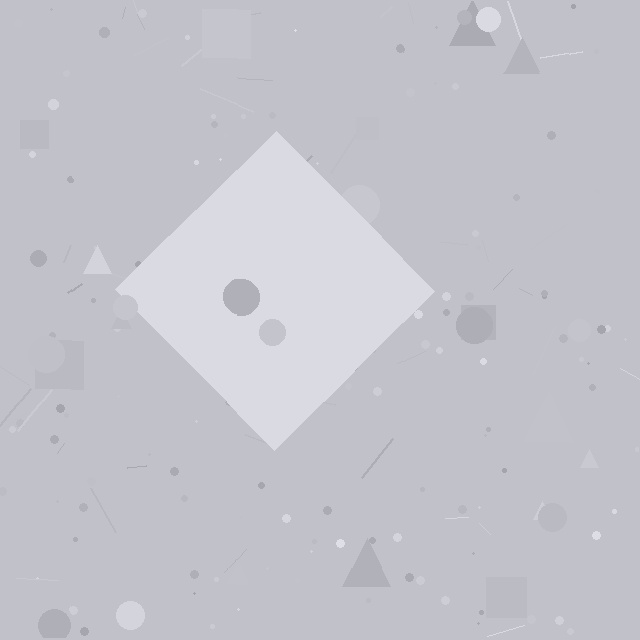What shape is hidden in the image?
A diamond is hidden in the image.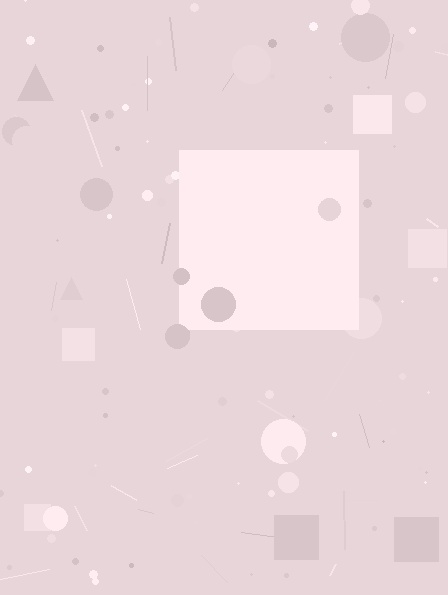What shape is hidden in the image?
A square is hidden in the image.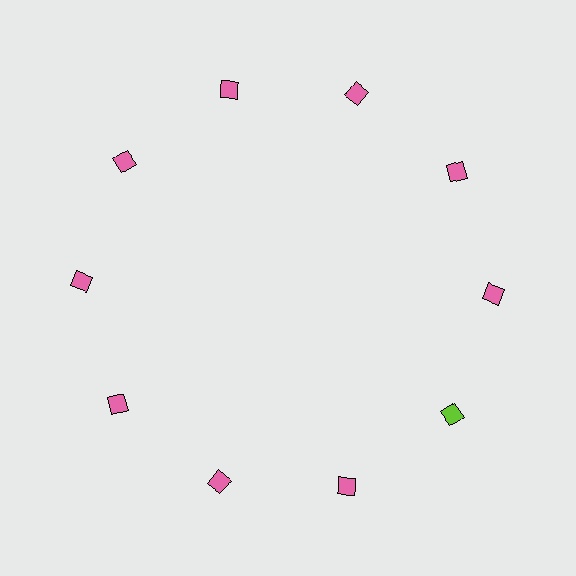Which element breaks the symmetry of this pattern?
The lime diamond at roughly the 4 o'clock position breaks the symmetry. All other shapes are pink diamonds.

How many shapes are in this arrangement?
There are 10 shapes arranged in a ring pattern.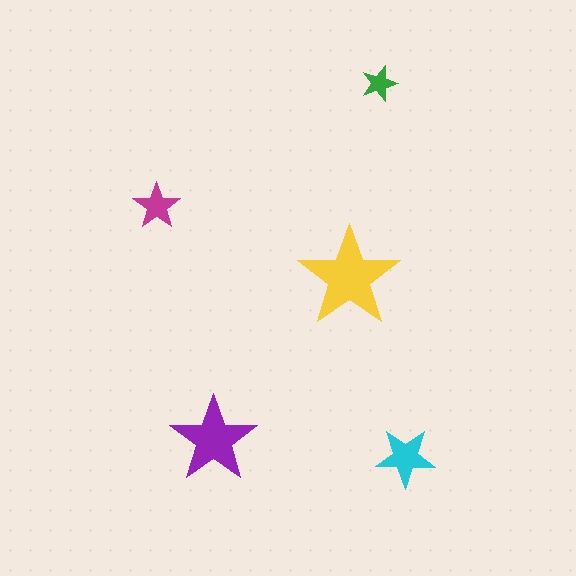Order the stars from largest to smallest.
the yellow one, the purple one, the cyan one, the magenta one, the green one.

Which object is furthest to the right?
The cyan star is rightmost.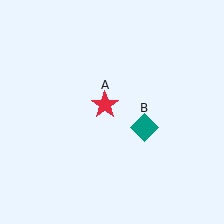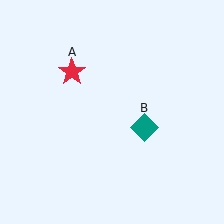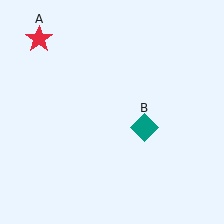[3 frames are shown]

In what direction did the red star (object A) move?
The red star (object A) moved up and to the left.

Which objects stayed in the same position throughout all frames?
Teal diamond (object B) remained stationary.